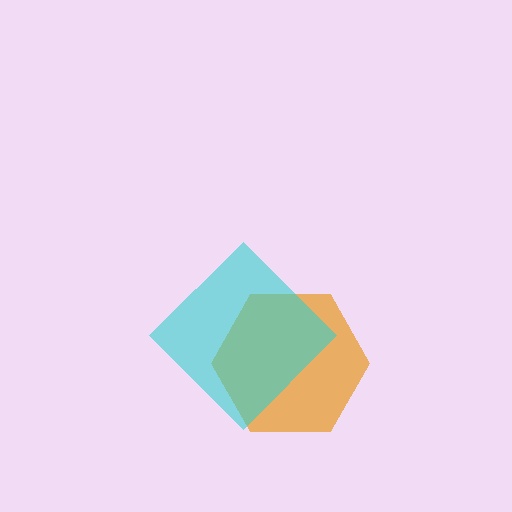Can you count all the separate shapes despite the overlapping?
Yes, there are 2 separate shapes.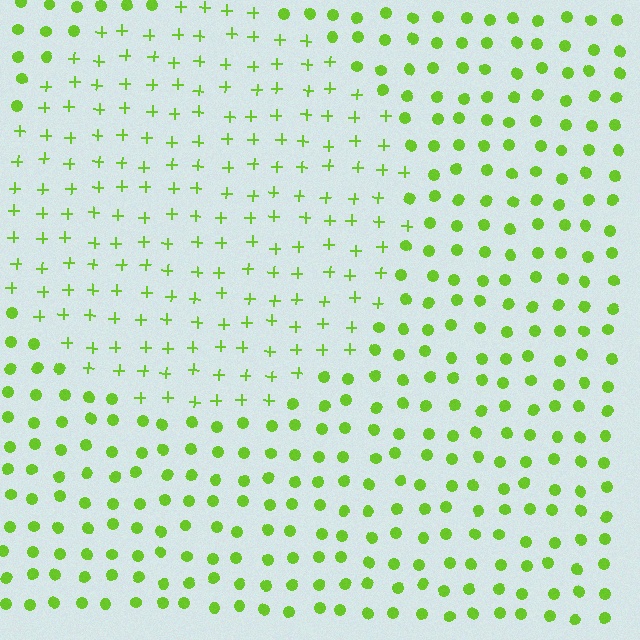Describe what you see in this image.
The image is filled with small lime elements arranged in a uniform grid. A circle-shaped region contains plus signs, while the surrounding area contains circles. The boundary is defined purely by the change in element shape.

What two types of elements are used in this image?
The image uses plus signs inside the circle region and circles outside it.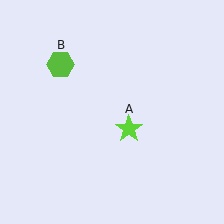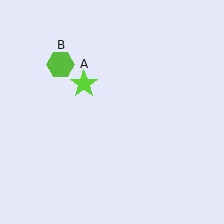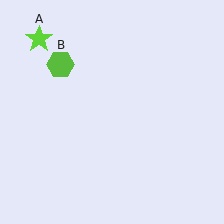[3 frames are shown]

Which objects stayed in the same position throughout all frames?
Lime hexagon (object B) remained stationary.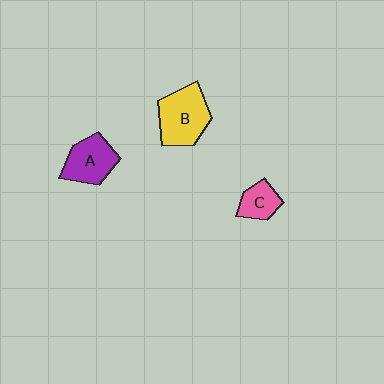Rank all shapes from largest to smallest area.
From largest to smallest: B (yellow), A (purple), C (pink).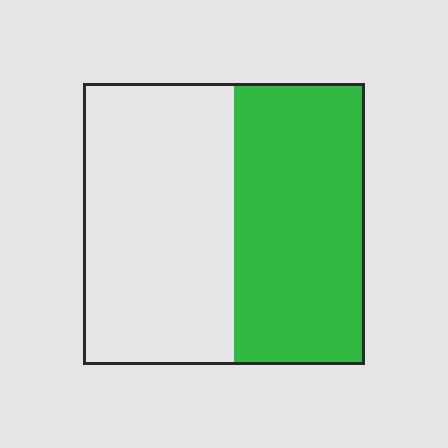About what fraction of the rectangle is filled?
About one half (1/2).